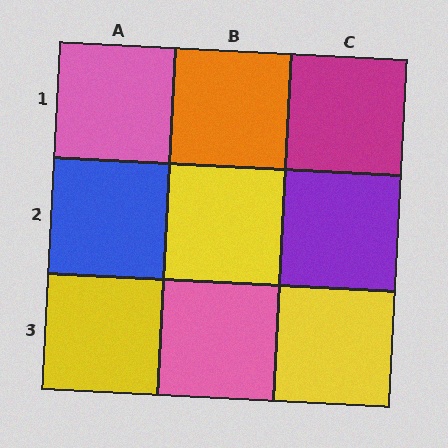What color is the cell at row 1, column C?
Magenta.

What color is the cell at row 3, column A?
Yellow.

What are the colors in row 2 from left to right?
Blue, yellow, purple.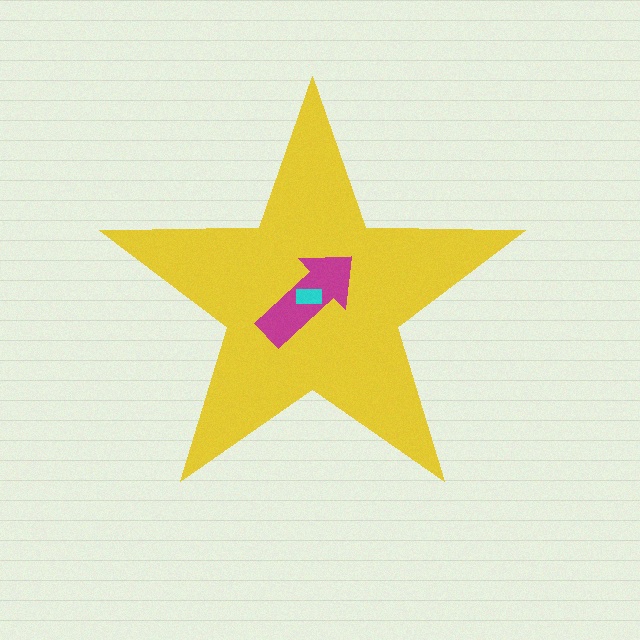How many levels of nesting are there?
3.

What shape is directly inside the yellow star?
The magenta arrow.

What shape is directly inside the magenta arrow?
The cyan rectangle.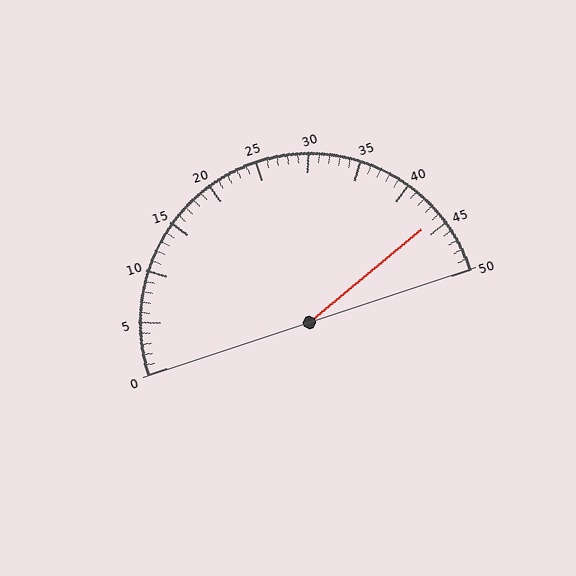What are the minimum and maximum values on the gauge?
The gauge ranges from 0 to 50.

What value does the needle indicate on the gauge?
The needle indicates approximately 44.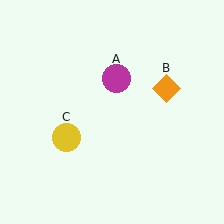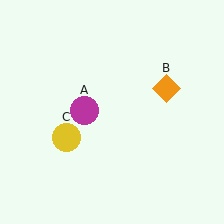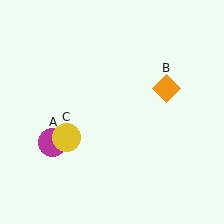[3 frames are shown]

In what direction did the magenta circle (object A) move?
The magenta circle (object A) moved down and to the left.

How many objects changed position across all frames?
1 object changed position: magenta circle (object A).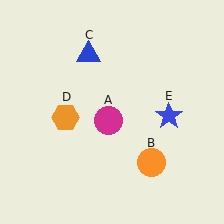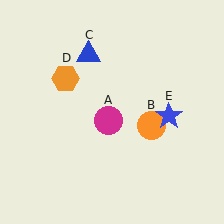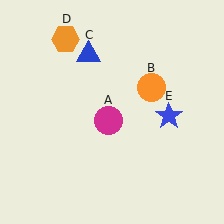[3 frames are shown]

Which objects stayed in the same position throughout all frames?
Magenta circle (object A) and blue triangle (object C) and blue star (object E) remained stationary.